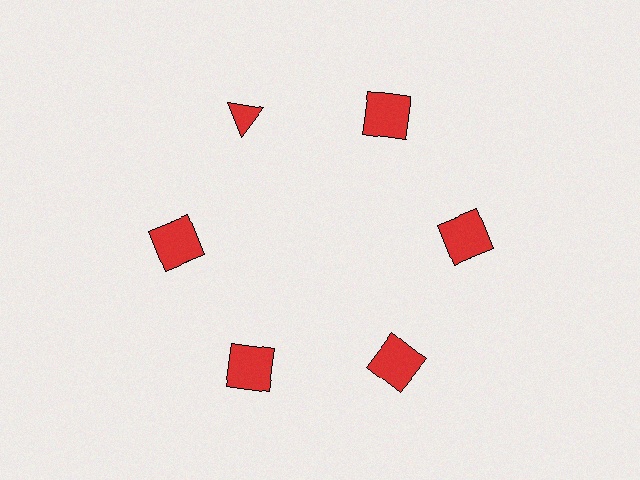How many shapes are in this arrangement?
There are 6 shapes arranged in a ring pattern.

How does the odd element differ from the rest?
It has a different shape: triangle instead of square.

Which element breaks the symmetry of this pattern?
The red triangle at roughly the 11 o'clock position breaks the symmetry. All other shapes are red squares.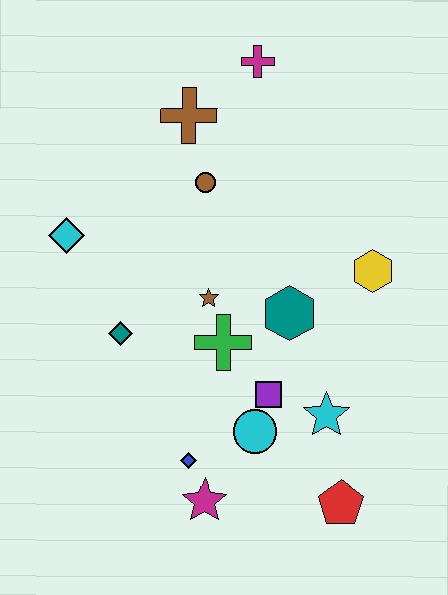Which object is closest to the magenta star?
The blue diamond is closest to the magenta star.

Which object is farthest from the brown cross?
The red pentagon is farthest from the brown cross.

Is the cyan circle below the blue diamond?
No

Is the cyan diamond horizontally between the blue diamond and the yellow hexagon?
No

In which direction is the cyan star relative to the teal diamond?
The cyan star is to the right of the teal diamond.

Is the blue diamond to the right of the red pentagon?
No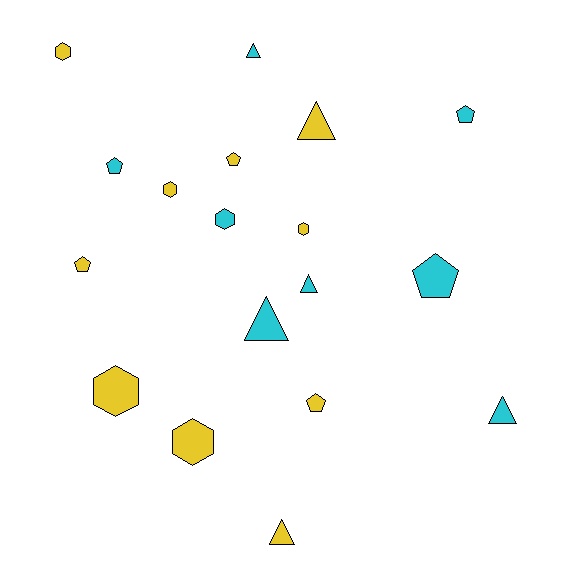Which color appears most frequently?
Yellow, with 10 objects.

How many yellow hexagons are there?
There are 5 yellow hexagons.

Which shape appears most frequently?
Triangle, with 6 objects.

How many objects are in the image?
There are 18 objects.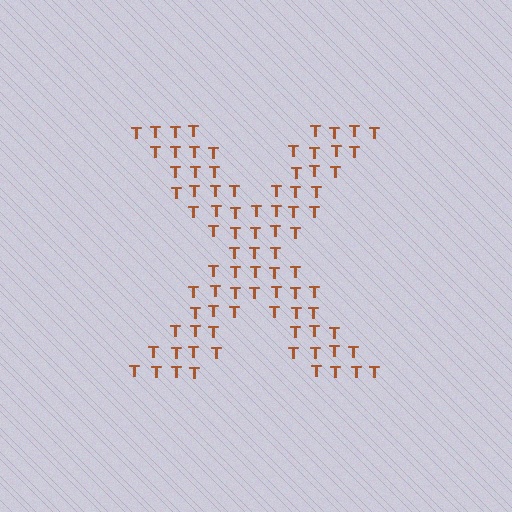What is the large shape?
The large shape is the letter X.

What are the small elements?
The small elements are letter T's.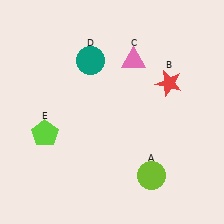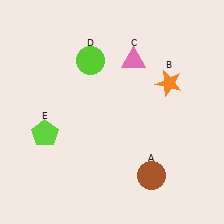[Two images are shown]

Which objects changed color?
A changed from lime to brown. B changed from red to orange. D changed from teal to lime.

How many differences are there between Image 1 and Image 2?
There are 3 differences between the two images.